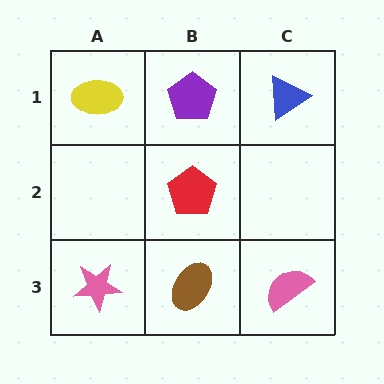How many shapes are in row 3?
3 shapes.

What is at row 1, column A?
A yellow ellipse.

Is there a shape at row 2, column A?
No, that cell is empty.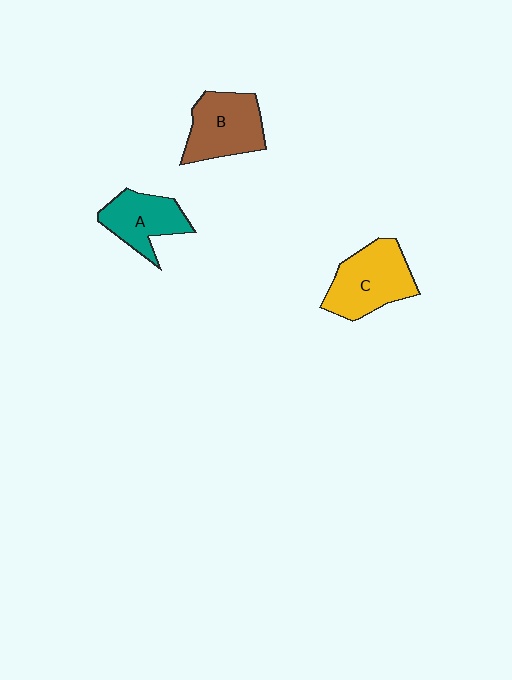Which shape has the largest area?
Shape C (yellow).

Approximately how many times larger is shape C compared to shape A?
Approximately 1.3 times.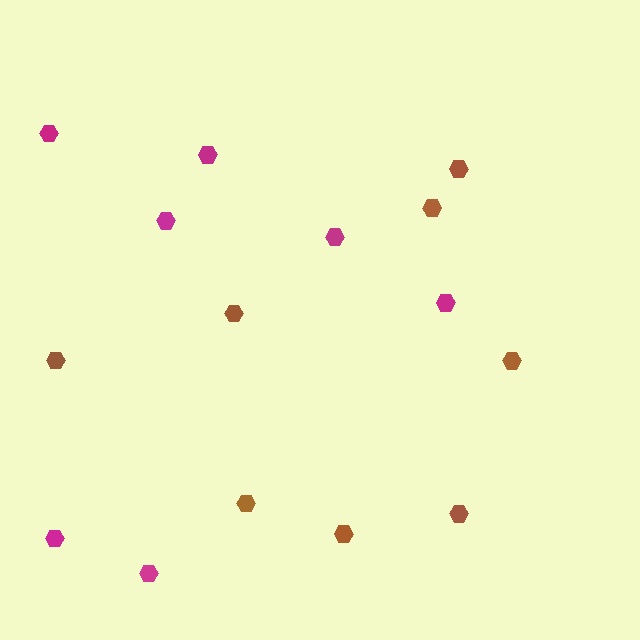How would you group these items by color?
There are 2 groups: one group of magenta hexagons (7) and one group of brown hexagons (8).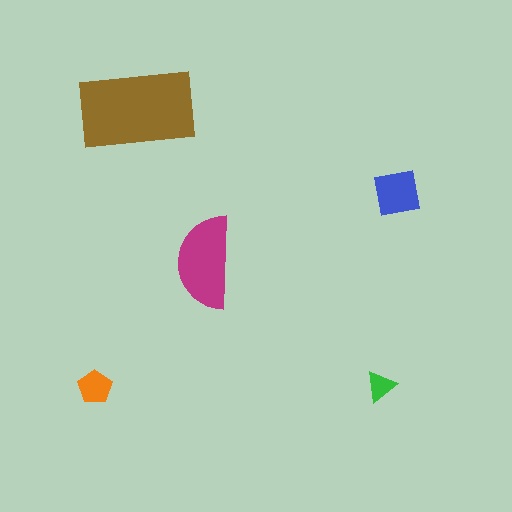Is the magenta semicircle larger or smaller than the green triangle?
Larger.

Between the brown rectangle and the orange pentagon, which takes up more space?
The brown rectangle.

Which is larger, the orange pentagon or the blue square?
The blue square.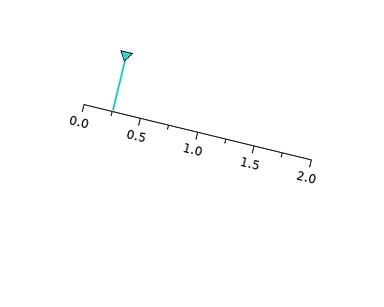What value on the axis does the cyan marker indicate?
The marker indicates approximately 0.25.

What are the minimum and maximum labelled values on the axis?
The axis runs from 0.0 to 2.0.